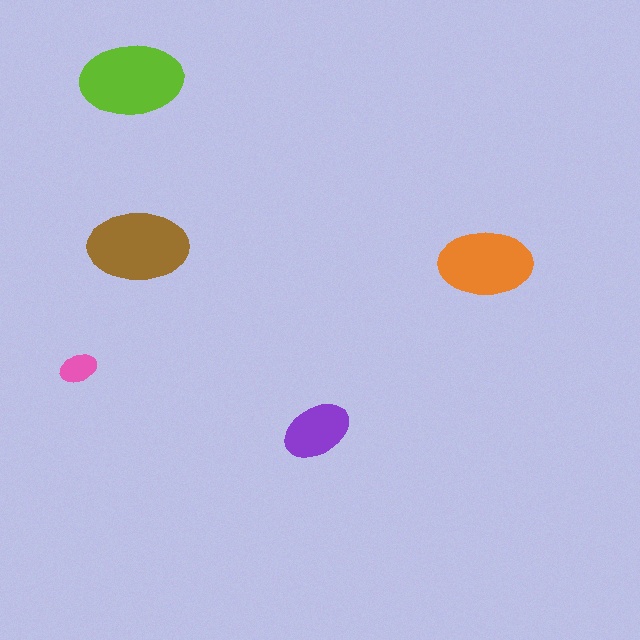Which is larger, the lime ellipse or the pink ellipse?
The lime one.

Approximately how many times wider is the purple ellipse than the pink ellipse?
About 2 times wider.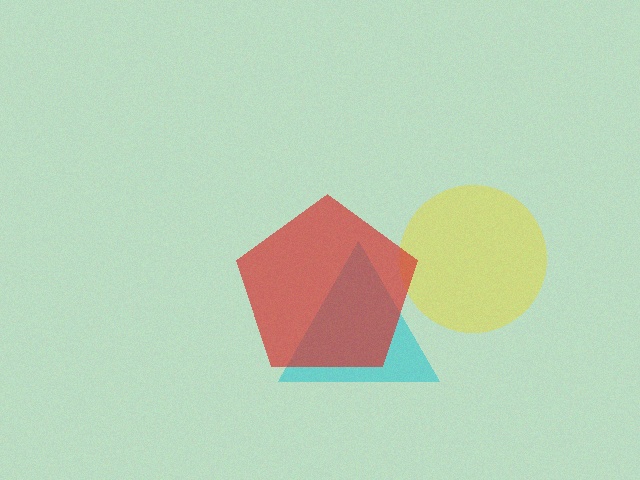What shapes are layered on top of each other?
The layered shapes are: a cyan triangle, a yellow circle, a red pentagon.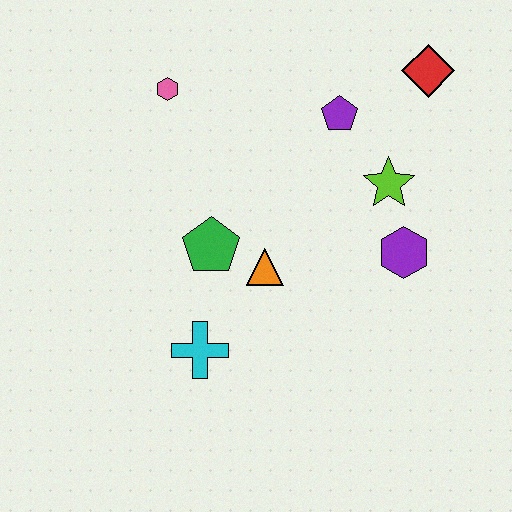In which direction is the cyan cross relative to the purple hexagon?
The cyan cross is to the left of the purple hexagon.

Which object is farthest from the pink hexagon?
The purple hexagon is farthest from the pink hexagon.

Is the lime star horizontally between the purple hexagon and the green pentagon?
Yes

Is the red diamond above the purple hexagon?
Yes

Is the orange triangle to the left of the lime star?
Yes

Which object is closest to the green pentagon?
The orange triangle is closest to the green pentagon.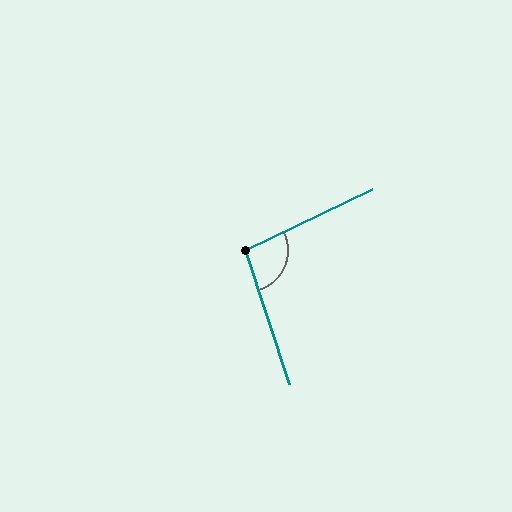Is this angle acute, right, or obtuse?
It is obtuse.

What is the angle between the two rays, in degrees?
Approximately 98 degrees.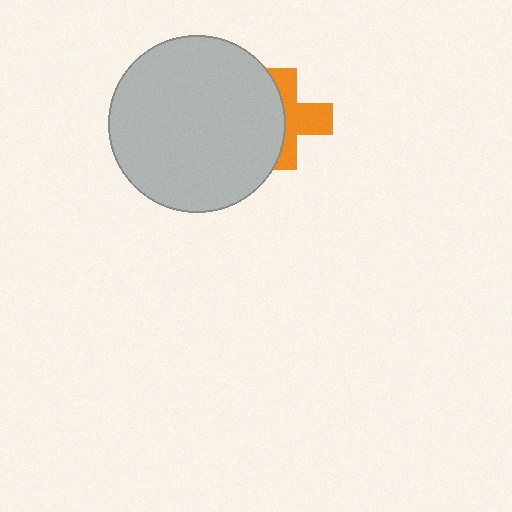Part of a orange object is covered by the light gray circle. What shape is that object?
It is a cross.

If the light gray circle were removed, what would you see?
You would see the complete orange cross.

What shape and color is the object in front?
The object in front is a light gray circle.